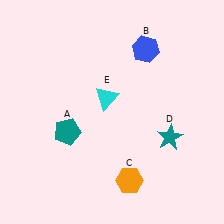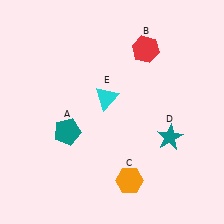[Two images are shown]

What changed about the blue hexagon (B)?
In Image 1, B is blue. In Image 2, it changed to red.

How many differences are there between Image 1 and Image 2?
There is 1 difference between the two images.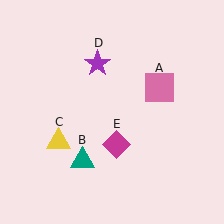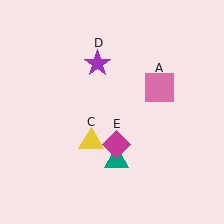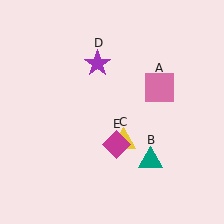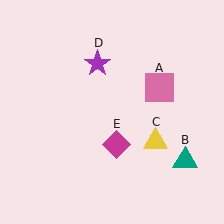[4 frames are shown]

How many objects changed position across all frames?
2 objects changed position: teal triangle (object B), yellow triangle (object C).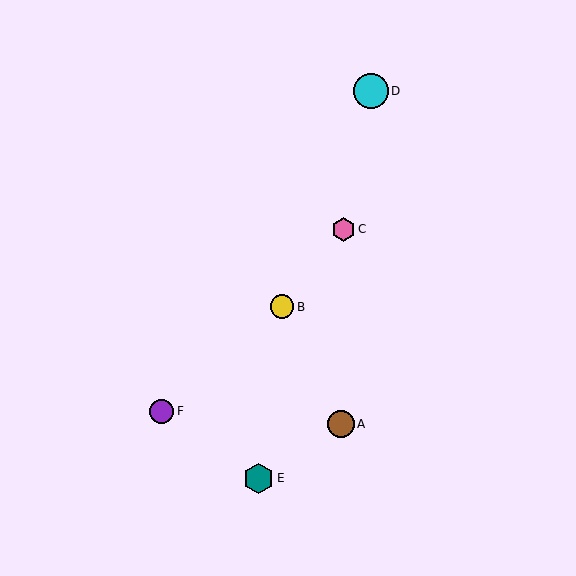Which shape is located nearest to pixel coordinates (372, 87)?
The cyan circle (labeled D) at (371, 91) is nearest to that location.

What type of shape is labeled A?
Shape A is a brown circle.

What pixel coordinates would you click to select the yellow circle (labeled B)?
Click at (282, 307) to select the yellow circle B.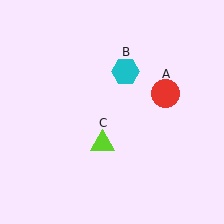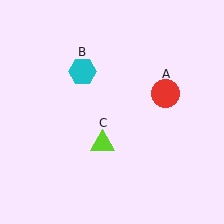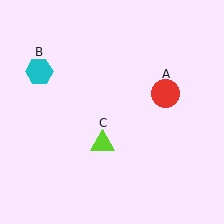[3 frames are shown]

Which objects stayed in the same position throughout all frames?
Red circle (object A) and lime triangle (object C) remained stationary.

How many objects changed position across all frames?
1 object changed position: cyan hexagon (object B).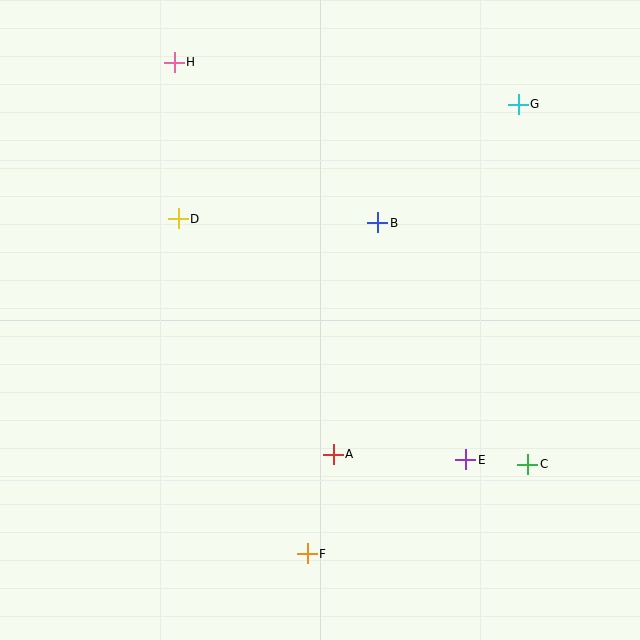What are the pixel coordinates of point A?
Point A is at (333, 454).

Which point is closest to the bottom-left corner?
Point F is closest to the bottom-left corner.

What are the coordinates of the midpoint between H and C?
The midpoint between H and C is at (351, 263).